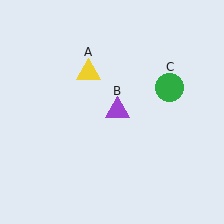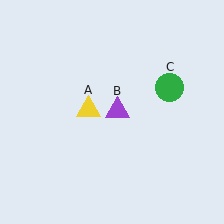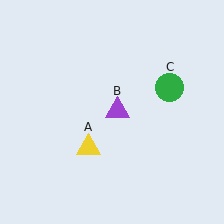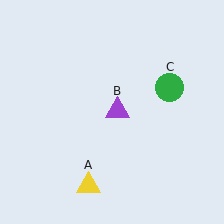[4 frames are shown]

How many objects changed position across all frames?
1 object changed position: yellow triangle (object A).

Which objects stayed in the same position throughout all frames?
Purple triangle (object B) and green circle (object C) remained stationary.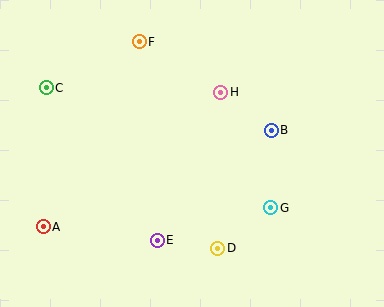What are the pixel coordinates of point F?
Point F is at (139, 42).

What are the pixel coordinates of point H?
Point H is at (221, 92).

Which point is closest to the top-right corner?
Point B is closest to the top-right corner.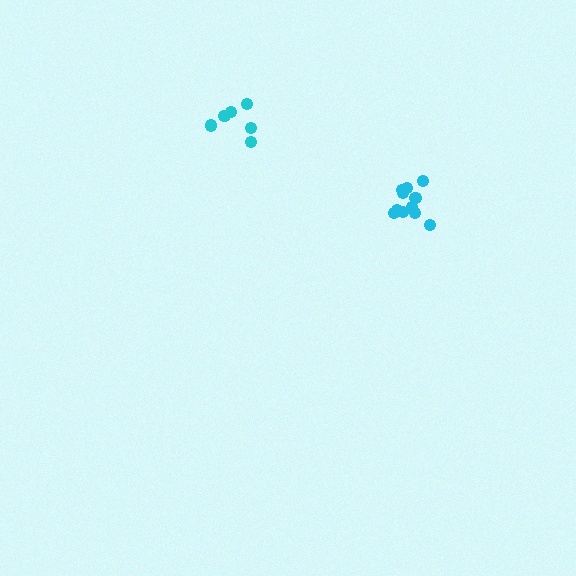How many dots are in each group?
Group 1: 6 dots, Group 2: 11 dots (17 total).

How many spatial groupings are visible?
There are 2 spatial groupings.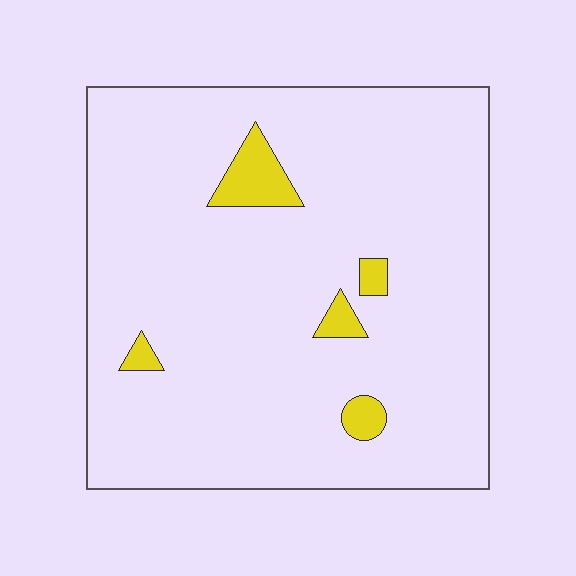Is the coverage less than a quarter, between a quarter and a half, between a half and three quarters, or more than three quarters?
Less than a quarter.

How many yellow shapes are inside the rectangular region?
5.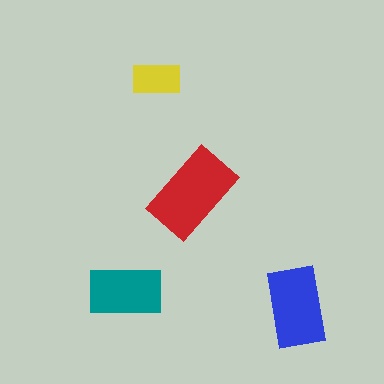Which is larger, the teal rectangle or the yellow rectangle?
The teal one.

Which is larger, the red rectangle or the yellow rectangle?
The red one.